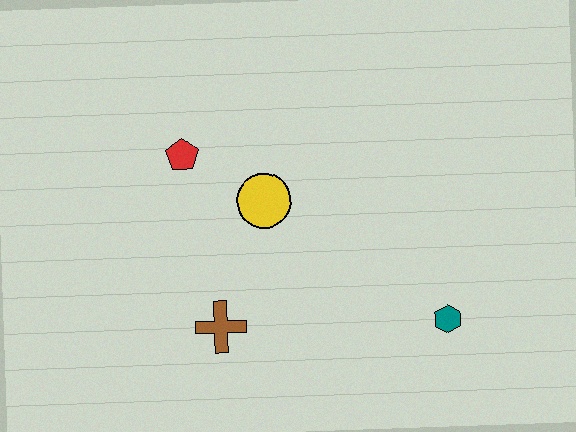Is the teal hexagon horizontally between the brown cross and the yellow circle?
No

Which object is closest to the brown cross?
The yellow circle is closest to the brown cross.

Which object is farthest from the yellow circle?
The teal hexagon is farthest from the yellow circle.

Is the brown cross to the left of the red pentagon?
No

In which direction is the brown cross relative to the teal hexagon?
The brown cross is to the left of the teal hexagon.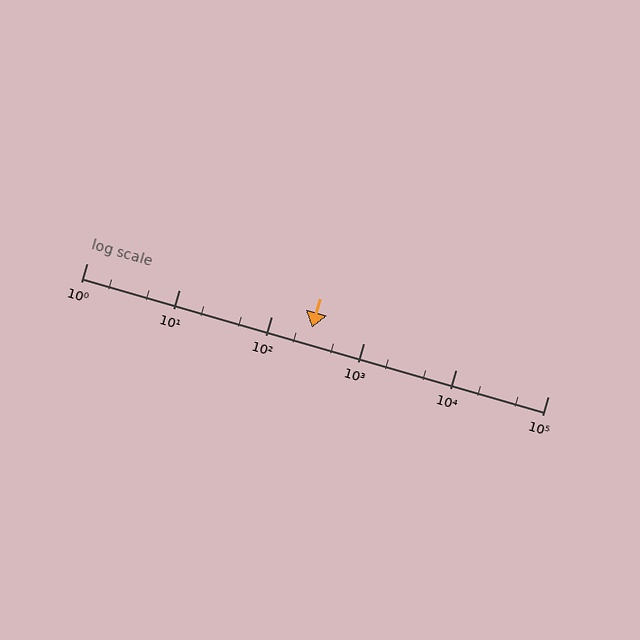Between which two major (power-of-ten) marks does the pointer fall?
The pointer is between 100 and 1000.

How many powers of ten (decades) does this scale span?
The scale spans 5 decades, from 1 to 100000.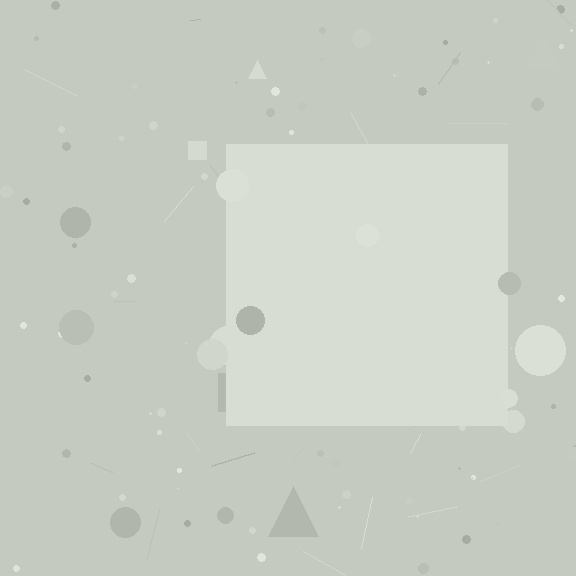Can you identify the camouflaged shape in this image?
The camouflaged shape is a square.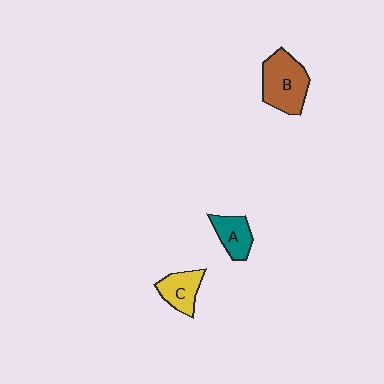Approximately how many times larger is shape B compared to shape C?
Approximately 1.7 times.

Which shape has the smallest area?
Shape A (teal).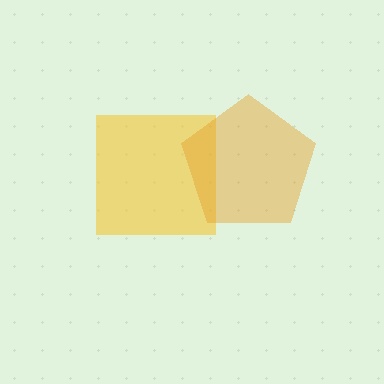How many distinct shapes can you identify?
There are 2 distinct shapes: a yellow square, an orange pentagon.